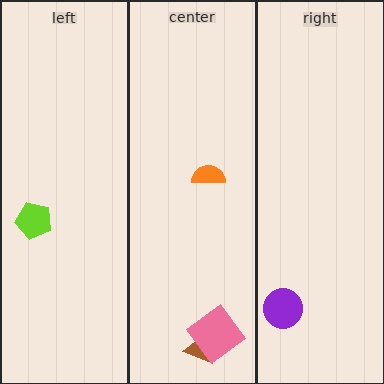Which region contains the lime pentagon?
The left region.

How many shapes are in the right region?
1.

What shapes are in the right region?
The purple circle.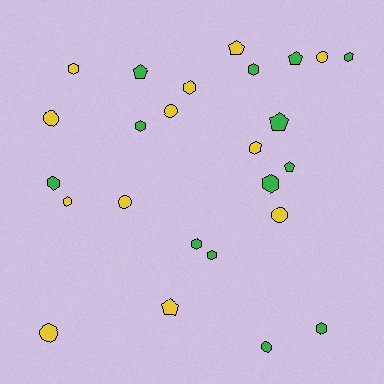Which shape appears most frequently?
Hexagon, with 12 objects.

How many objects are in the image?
There are 25 objects.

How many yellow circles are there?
There are 6 yellow circles.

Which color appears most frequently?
Green, with 13 objects.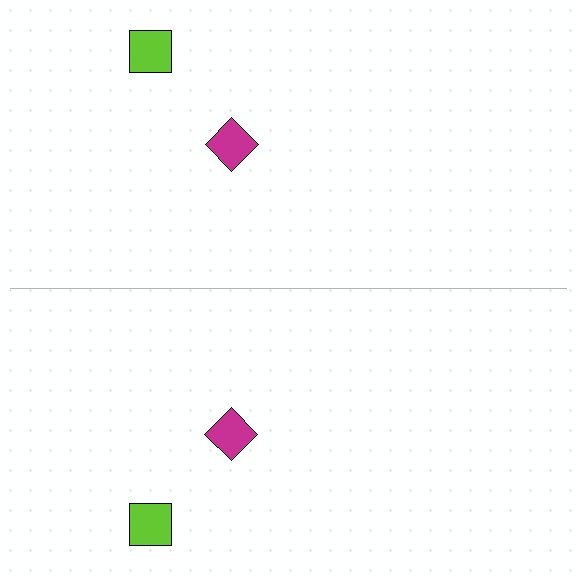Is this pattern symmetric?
Yes, this pattern has bilateral (reflection) symmetry.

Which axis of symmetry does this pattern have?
The pattern has a horizontal axis of symmetry running through the center of the image.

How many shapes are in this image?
There are 4 shapes in this image.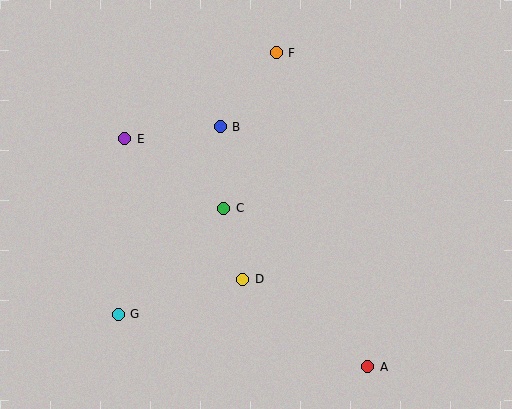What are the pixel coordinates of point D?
Point D is at (242, 279).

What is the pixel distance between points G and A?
The distance between G and A is 255 pixels.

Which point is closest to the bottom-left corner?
Point G is closest to the bottom-left corner.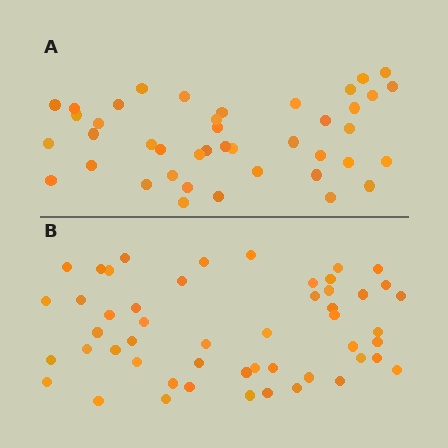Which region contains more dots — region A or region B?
Region B (the bottom region) has more dots.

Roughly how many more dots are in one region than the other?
Region B has roughly 8 or so more dots than region A.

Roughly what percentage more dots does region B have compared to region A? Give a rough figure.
About 20% more.